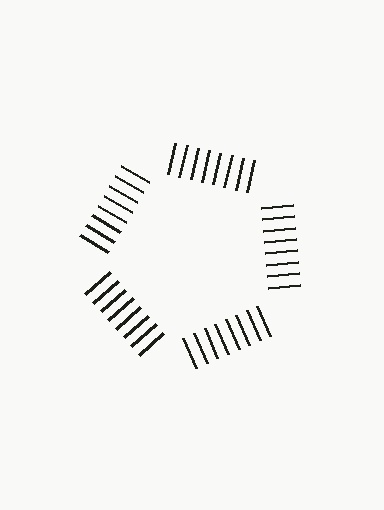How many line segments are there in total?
40 — 8 along each of the 5 edges.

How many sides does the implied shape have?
5 sides — the line-ends trace a pentagon.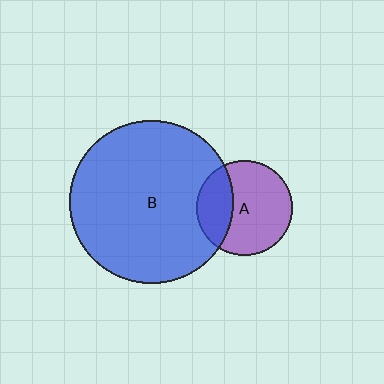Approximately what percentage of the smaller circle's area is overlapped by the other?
Approximately 30%.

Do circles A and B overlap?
Yes.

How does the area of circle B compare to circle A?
Approximately 2.9 times.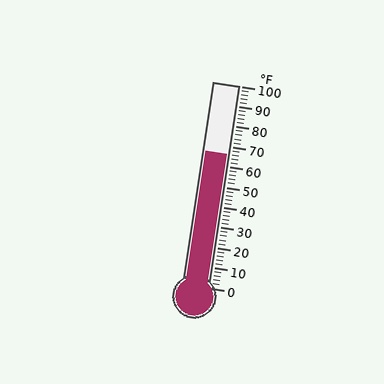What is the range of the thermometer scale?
The thermometer scale ranges from 0°F to 100°F.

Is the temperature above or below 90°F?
The temperature is below 90°F.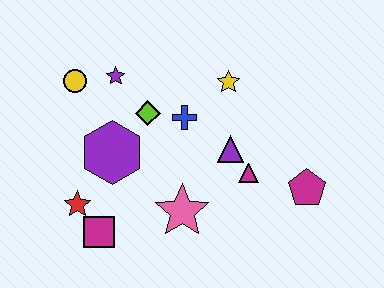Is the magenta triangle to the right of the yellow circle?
Yes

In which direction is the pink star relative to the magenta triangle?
The pink star is to the left of the magenta triangle.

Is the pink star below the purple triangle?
Yes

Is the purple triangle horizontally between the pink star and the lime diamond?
No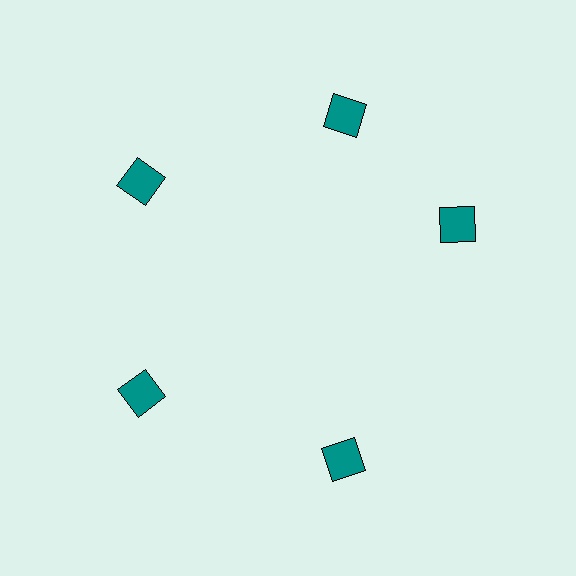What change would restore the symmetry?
The symmetry would be restored by rotating it back into even spacing with its neighbors so that all 5 squares sit at equal angles and equal distance from the center.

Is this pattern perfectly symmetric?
No. The 5 teal squares are arranged in a ring, but one element near the 3 o'clock position is rotated out of alignment along the ring, breaking the 5-fold rotational symmetry.